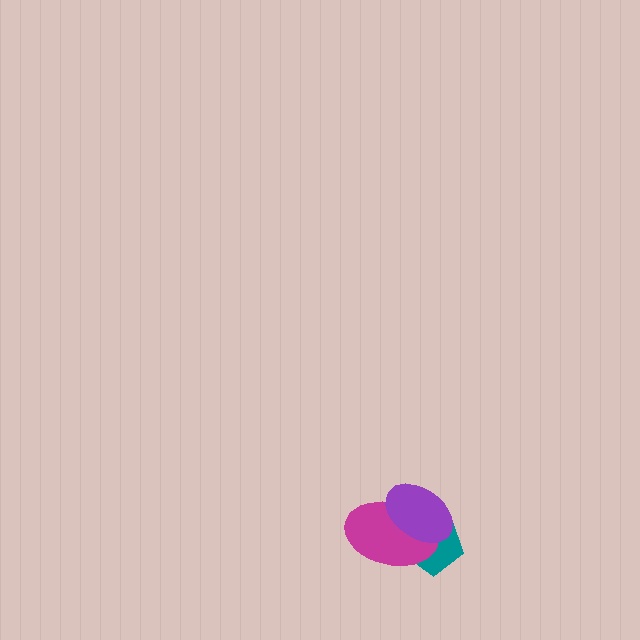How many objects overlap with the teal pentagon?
2 objects overlap with the teal pentagon.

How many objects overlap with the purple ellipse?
2 objects overlap with the purple ellipse.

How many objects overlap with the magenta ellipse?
2 objects overlap with the magenta ellipse.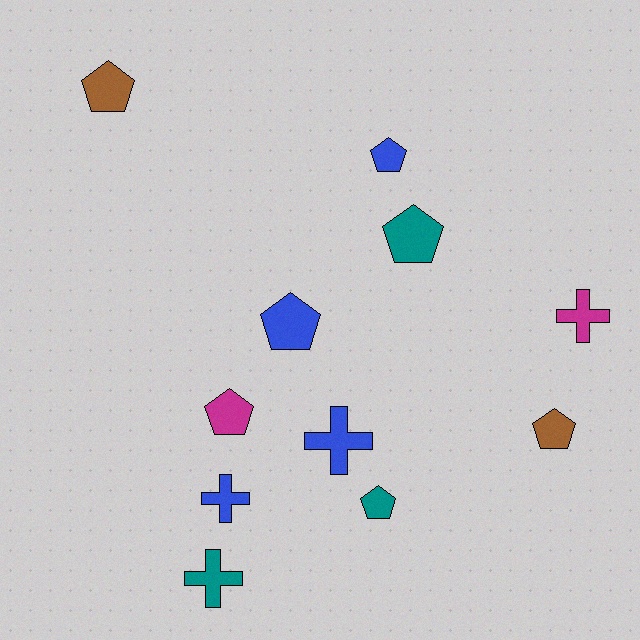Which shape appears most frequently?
Pentagon, with 7 objects.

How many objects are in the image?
There are 11 objects.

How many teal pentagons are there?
There are 2 teal pentagons.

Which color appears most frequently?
Blue, with 4 objects.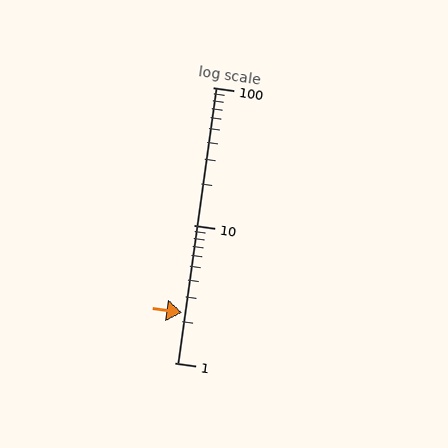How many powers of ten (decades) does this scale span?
The scale spans 2 decades, from 1 to 100.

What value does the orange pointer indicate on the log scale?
The pointer indicates approximately 2.3.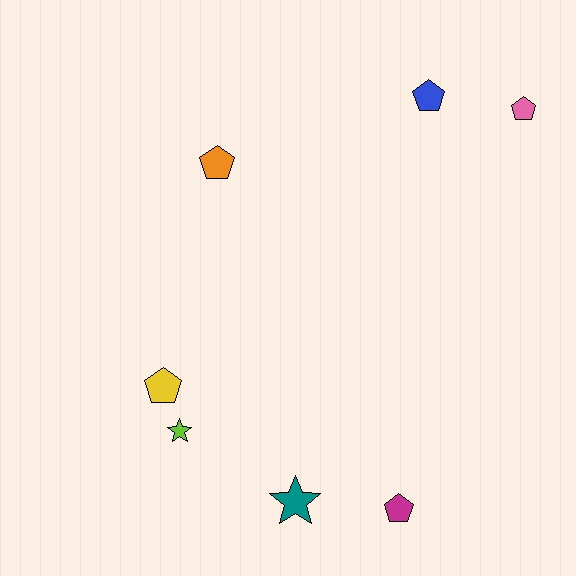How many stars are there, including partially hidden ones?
There are 2 stars.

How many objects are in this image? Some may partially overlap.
There are 7 objects.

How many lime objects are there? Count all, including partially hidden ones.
There is 1 lime object.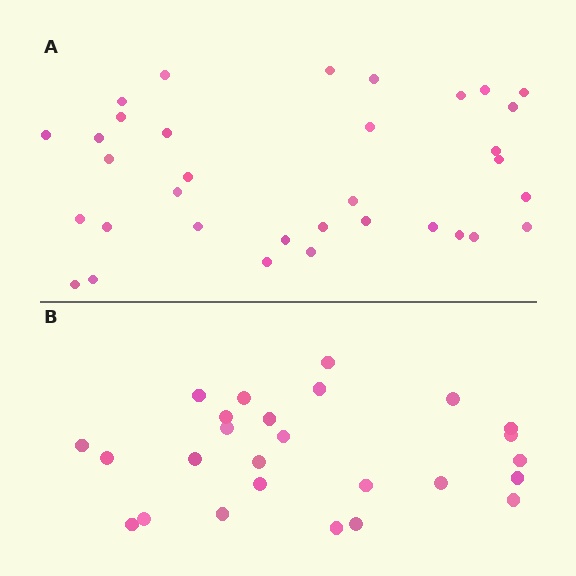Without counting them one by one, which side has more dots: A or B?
Region A (the top region) has more dots.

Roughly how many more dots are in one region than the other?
Region A has roughly 8 or so more dots than region B.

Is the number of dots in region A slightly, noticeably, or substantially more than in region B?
Region A has noticeably more, but not dramatically so. The ratio is roughly 1.3 to 1.